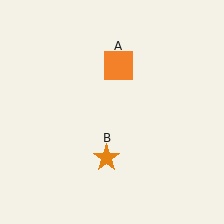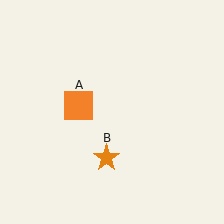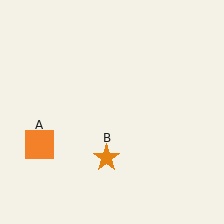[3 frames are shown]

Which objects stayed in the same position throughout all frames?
Orange star (object B) remained stationary.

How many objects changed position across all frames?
1 object changed position: orange square (object A).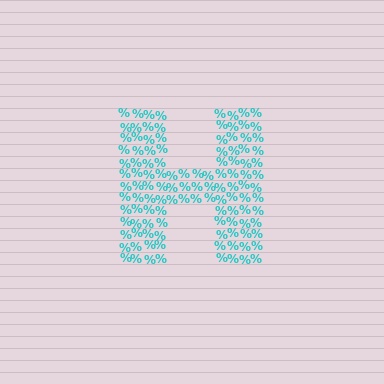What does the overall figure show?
The overall figure shows the letter H.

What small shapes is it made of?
It is made of small percent signs.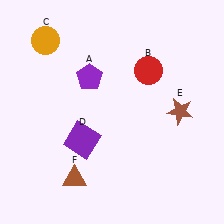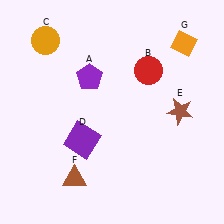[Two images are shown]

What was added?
An orange diamond (G) was added in Image 2.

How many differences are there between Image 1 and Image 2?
There is 1 difference between the two images.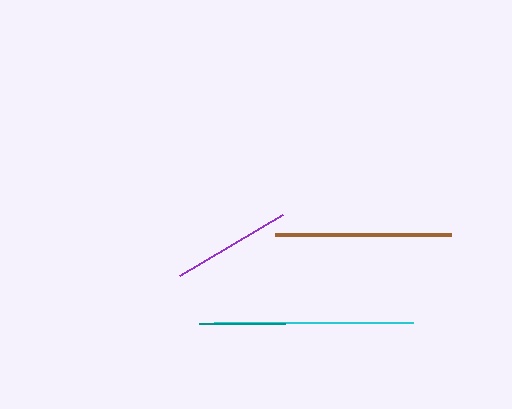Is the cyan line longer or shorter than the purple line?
The cyan line is longer than the purple line.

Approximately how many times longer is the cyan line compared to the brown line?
The cyan line is approximately 1.1 times the length of the brown line.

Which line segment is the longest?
The cyan line is the longest at approximately 200 pixels.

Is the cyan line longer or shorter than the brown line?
The cyan line is longer than the brown line.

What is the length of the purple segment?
The purple segment is approximately 120 pixels long.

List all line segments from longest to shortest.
From longest to shortest: cyan, brown, purple, teal.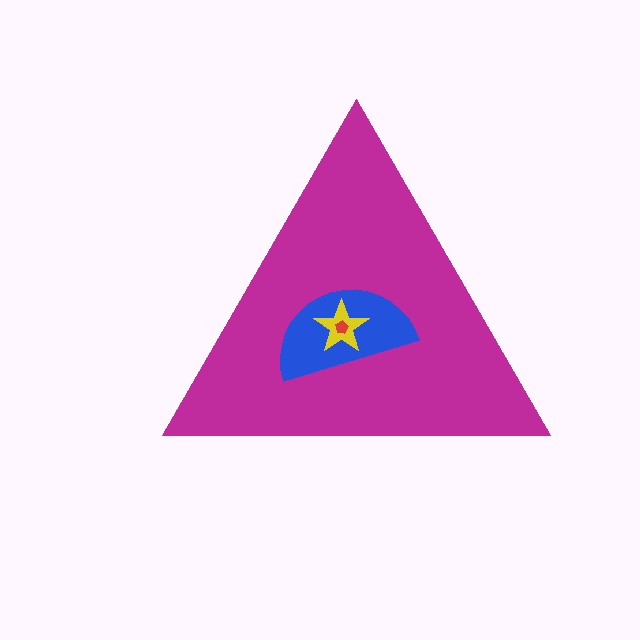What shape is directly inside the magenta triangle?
The blue semicircle.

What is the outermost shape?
The magenta triangle.